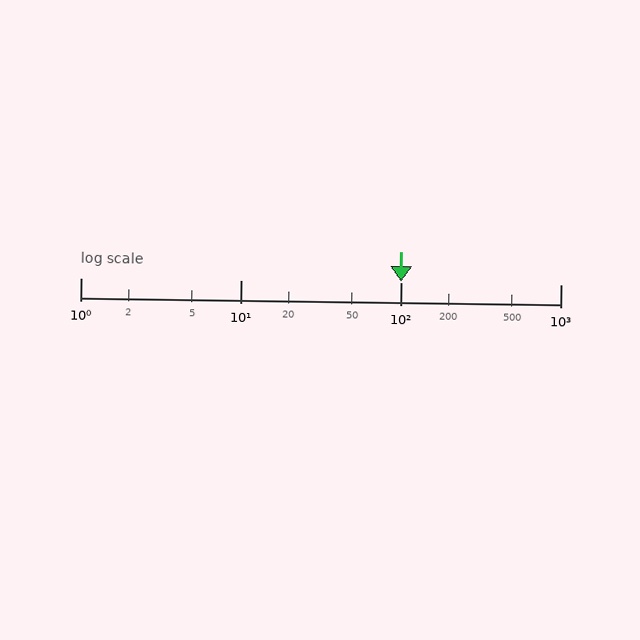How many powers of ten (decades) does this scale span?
The scale spans 3 decades, from 1 to 1000.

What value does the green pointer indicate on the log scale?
The pointer indicates approximately 100.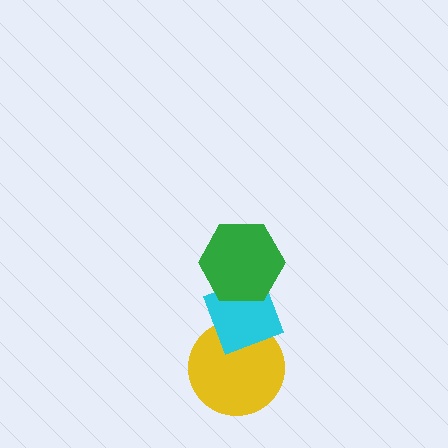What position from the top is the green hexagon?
The green hexagon is 1st from the top.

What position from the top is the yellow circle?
The yellow circle is 3rd from the top.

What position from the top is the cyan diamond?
The cyan diamond is 2nd from the top.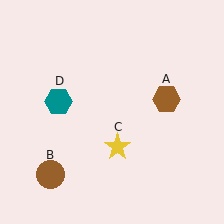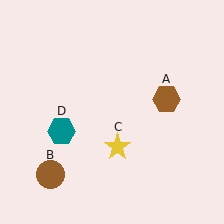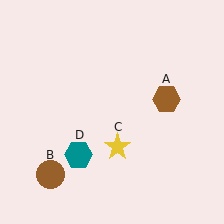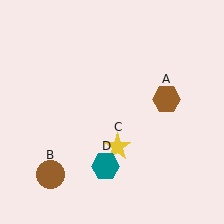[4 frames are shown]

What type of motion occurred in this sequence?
The teal hexagon (object D) rotated counterclockwise around the center of the scene.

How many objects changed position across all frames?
1 object changed position: teal hexagon (object D).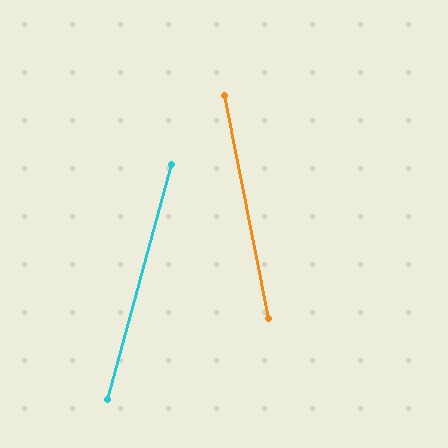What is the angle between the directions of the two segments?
Approximately 26 degrees.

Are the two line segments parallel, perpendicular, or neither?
Neither parallel nor perpendicular — they differ by about 26°.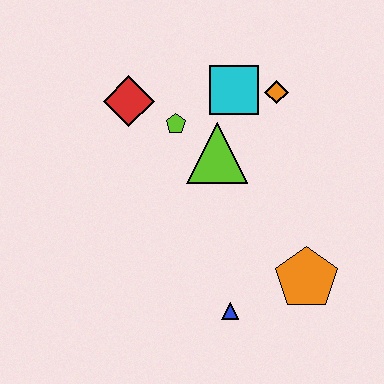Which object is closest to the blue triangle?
The orange pentagon is closest to the blue triangle.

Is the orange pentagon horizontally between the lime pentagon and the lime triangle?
No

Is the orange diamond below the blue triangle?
No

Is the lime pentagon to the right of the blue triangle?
No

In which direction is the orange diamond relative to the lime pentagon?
The orange diamond is to the right of the lime pentagon.